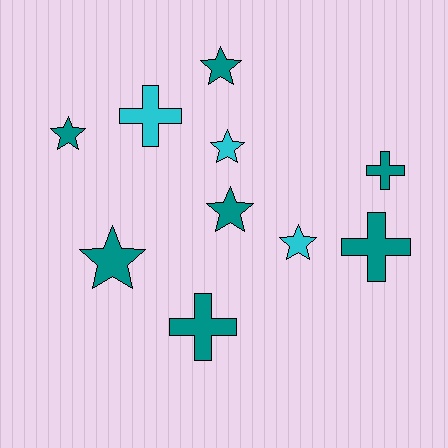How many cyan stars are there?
There are 2 cyan stars.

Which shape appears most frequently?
Star, with 6 objects.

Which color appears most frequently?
Teal, with 7 objects.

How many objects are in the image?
There are 10 objects.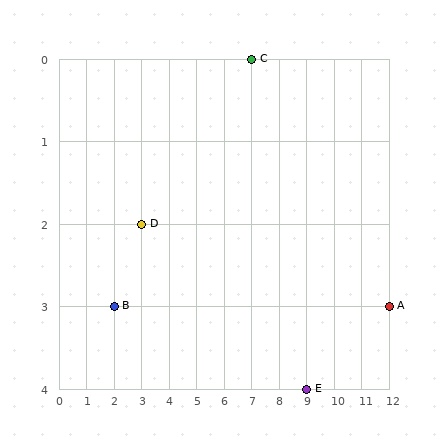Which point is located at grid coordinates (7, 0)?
Point C is at (7, 0).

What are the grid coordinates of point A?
Point A is at grid coordinates (12, 3).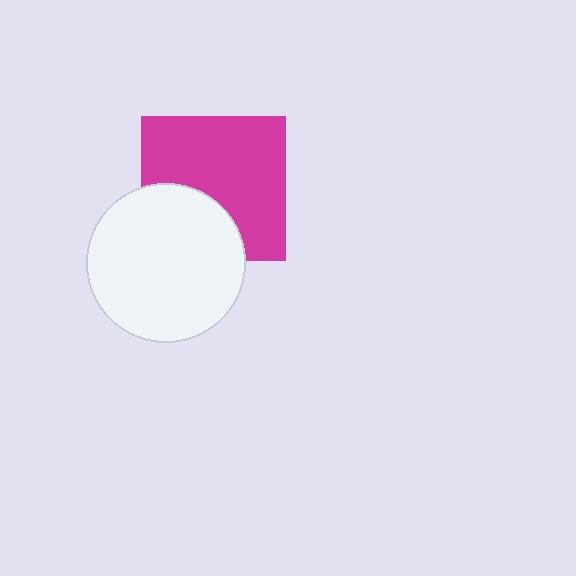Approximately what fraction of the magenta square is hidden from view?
Roughly 32% of the magenta square is hidden behind the white circle.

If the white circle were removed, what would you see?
You would see the complete magenta square.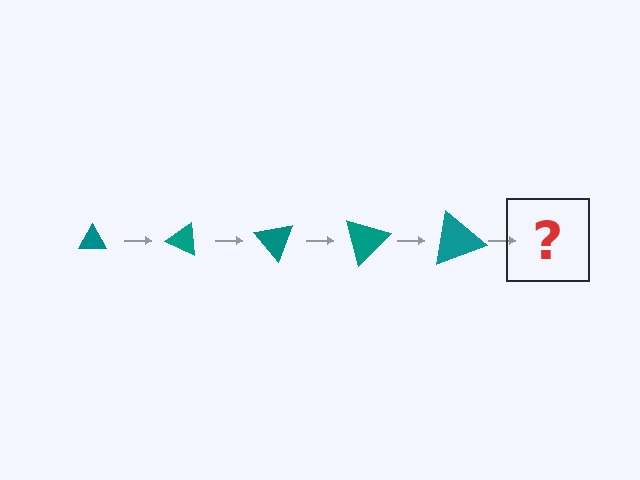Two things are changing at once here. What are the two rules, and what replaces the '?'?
The two rules are that the triangle grows larger each step and it rotates 25 degrees each step. The '?' should be a triangle, larger than the previous one and rotated 125 degrees from the start.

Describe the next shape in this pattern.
It should be a triangle, larger than the previous one and rotated 125 degrees from the start.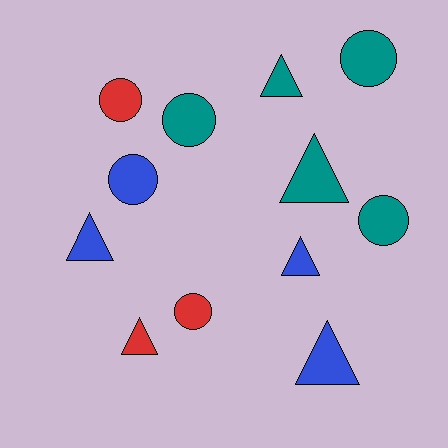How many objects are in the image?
There are 12 objects.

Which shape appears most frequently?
Circle, with 6 objects.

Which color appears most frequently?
Teal, with 5 objects.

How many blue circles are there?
There is 1 blue circle.